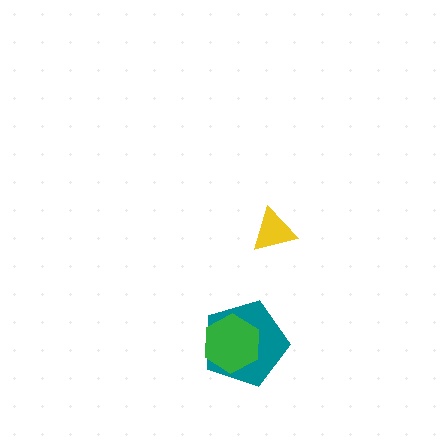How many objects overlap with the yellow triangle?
0 objects overlap with the yellow triangle.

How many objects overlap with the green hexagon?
1 object overlaps with the green hexagon.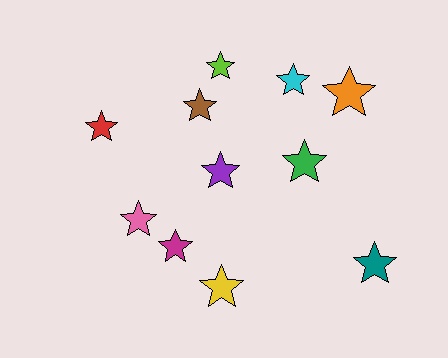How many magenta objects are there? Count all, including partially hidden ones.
There is 1 magenta object.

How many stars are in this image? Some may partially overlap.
There are 11 stars.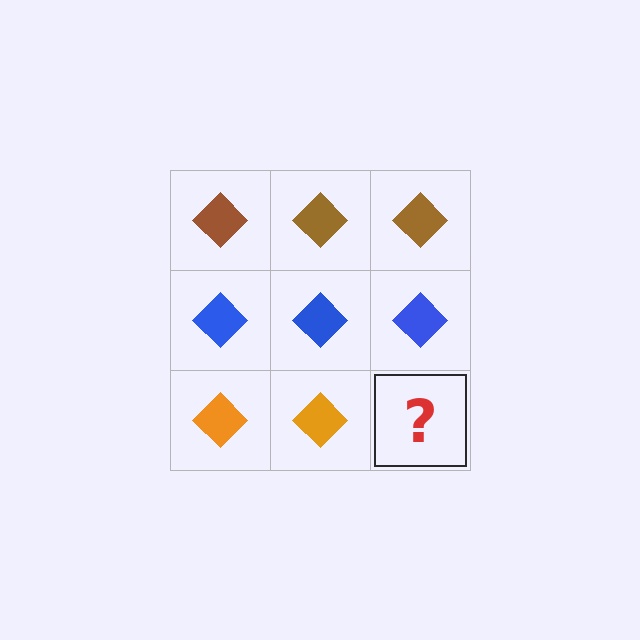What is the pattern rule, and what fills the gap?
The rule is that each row has a consistent color. The gap should be filled with an orange diamond.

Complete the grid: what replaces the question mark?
The question mark should be replaced with an orange diamond.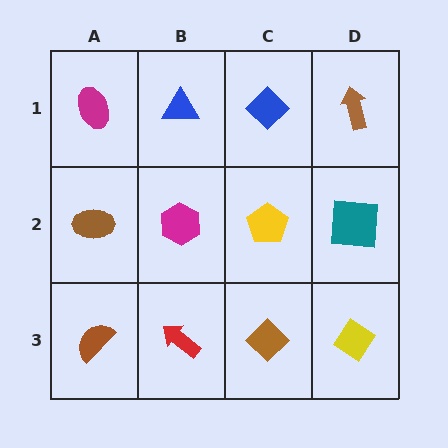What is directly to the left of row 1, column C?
A blue triangle.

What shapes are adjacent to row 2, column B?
A blue triangle (row 1, column B), a red arrow (row 3, column B), a brown ellipse (row 2, column A), a yellow pentagon (row 2, column C).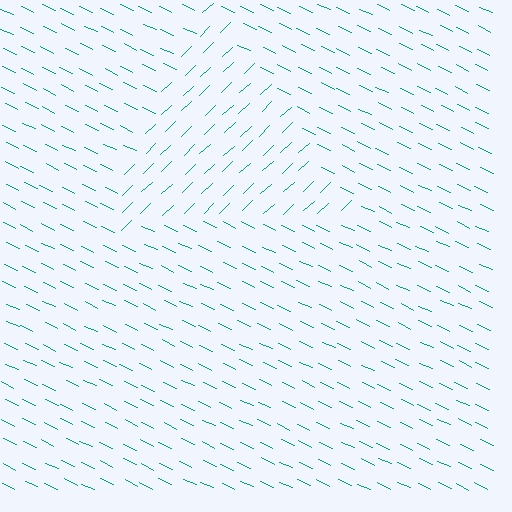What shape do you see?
I see a triangle.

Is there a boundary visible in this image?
Yes, there is a texture boundary formed by a change in line orientation.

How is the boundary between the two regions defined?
The boundary is defined purely by a change in line orientation (approximately 69 degrees difference). All lines are the same color and thickness.